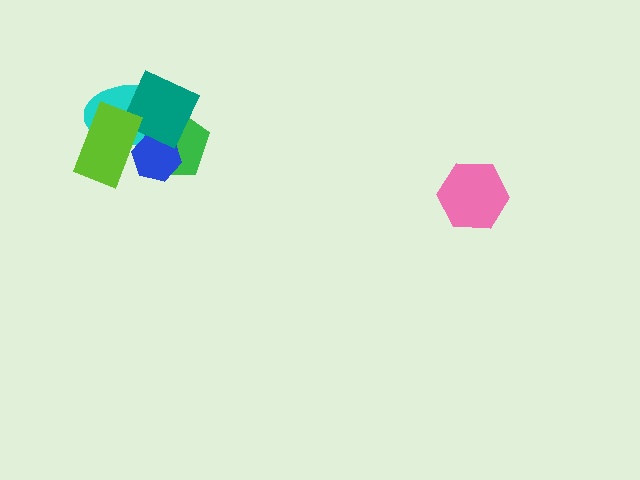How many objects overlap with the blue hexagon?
4 objects overlap with the blue hexagon.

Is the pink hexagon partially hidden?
No, no other shape covers it.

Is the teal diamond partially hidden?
Yes, it is partially covered by another shape.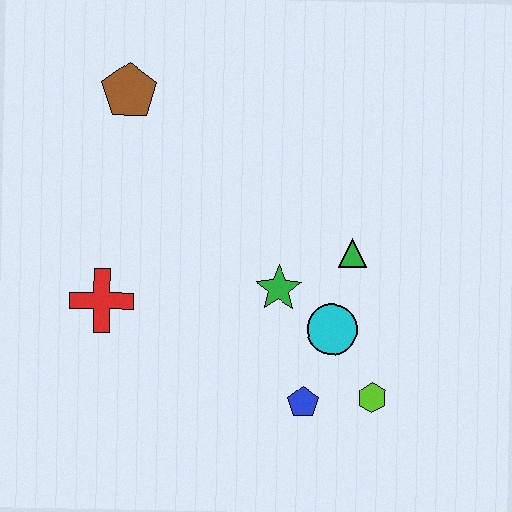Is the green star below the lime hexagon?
No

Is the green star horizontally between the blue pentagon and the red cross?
Yes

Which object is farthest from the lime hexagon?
The brown pentagon is farthest from the lime hexagon.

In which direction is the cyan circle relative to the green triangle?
The cyan circle is below the green triangle.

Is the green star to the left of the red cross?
No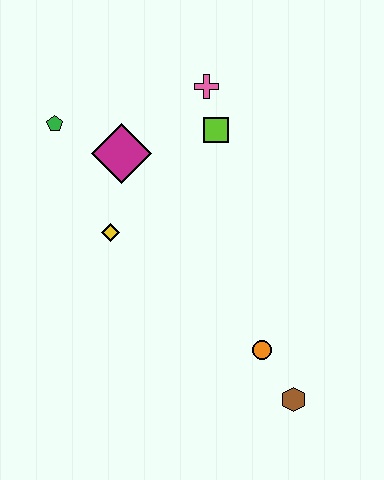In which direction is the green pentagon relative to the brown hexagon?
The green pentagon is above the brown hexagon.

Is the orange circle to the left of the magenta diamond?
No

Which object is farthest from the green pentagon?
The brown hexagon is farthest from the green pentagon.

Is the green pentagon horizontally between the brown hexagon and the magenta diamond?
No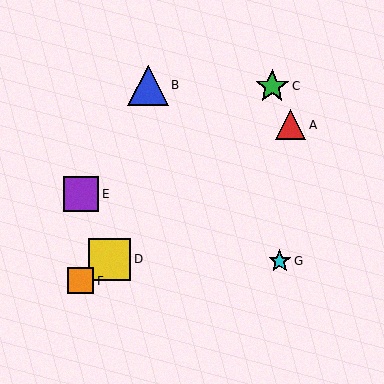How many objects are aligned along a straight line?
3 objects (A, D, F) are aligned along a straight line.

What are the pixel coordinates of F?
Object F is at (81, 281).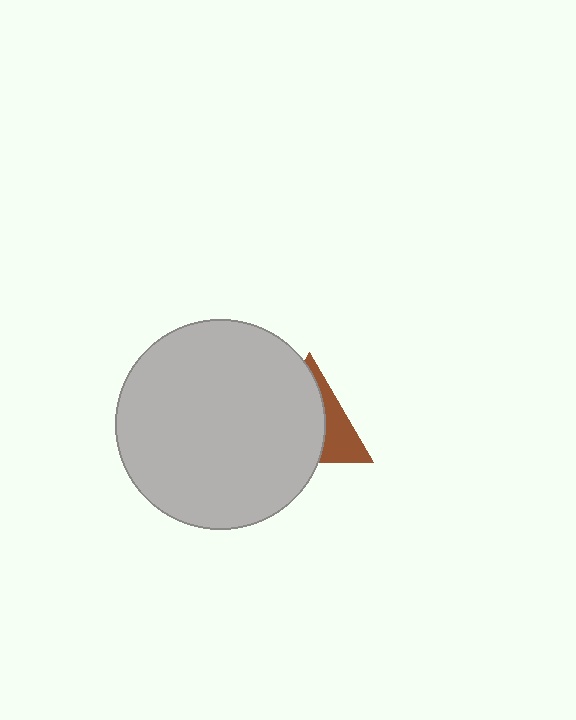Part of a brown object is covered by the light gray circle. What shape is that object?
It is a triangle.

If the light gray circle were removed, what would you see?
You would see the complete brown triangle.